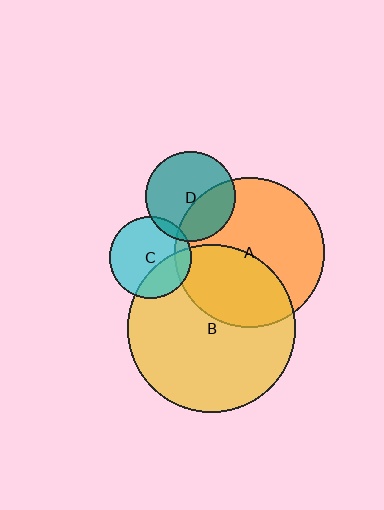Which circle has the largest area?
Circle B (yellow).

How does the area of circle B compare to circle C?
Approximately 4.2 times.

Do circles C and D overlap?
Yes.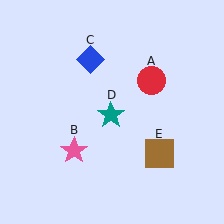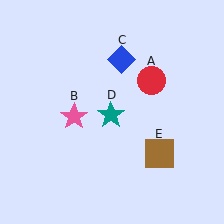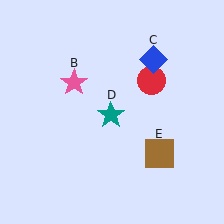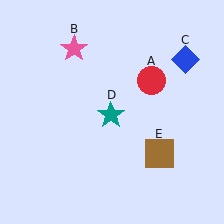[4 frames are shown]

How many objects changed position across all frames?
2 objects changed position: pink star (object B), blue diamond (object C).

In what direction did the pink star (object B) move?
The pink star (object B) moved up.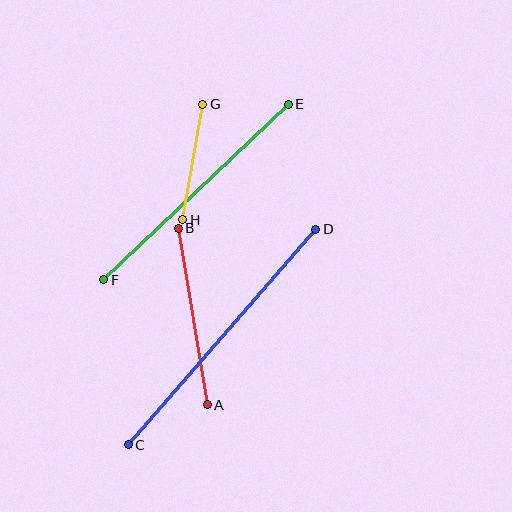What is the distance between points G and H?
The distance is approximately 118 pixels.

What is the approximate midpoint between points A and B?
The midpoint is at approximately (193, 317) pixels.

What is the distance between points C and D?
The distance is approximately 286 pixels.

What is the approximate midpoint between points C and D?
The midpoint is at approximately (222, 337) pixels.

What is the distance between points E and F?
The distance is approximately 254 pixels.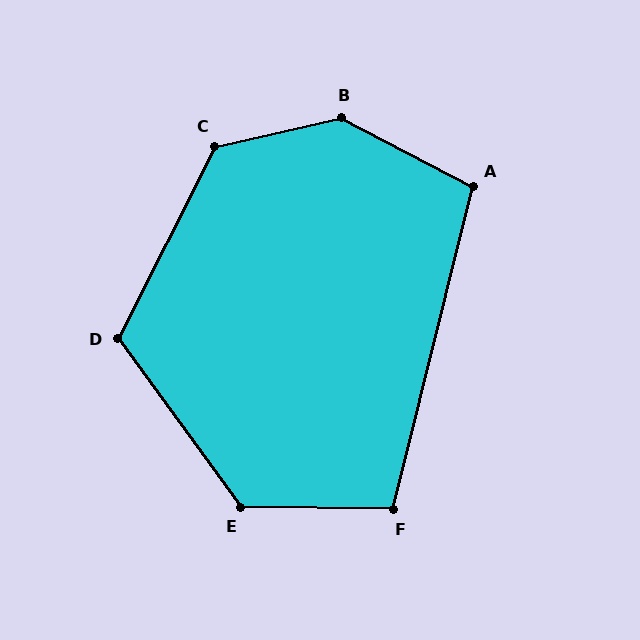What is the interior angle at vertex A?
Approximately 104 degrees (obtuse).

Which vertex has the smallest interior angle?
F, at approximately 103 degrees.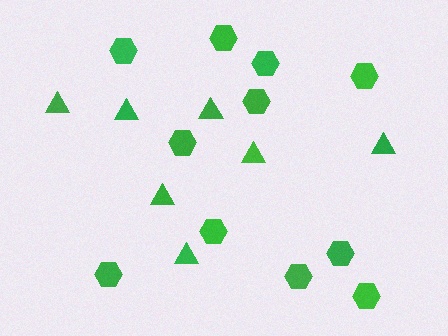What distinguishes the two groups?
There are 2 groups: one group of hexagons (11) and one group of triangles (7).